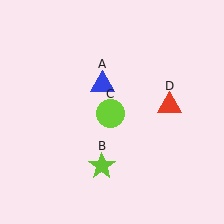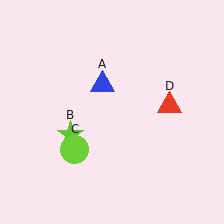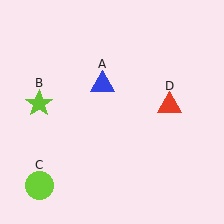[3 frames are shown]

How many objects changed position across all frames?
2 objects changed position: lime star (object B), lime circle (object C).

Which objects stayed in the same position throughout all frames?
Blue triangle (object A) and red triangle (object D) remained stationary.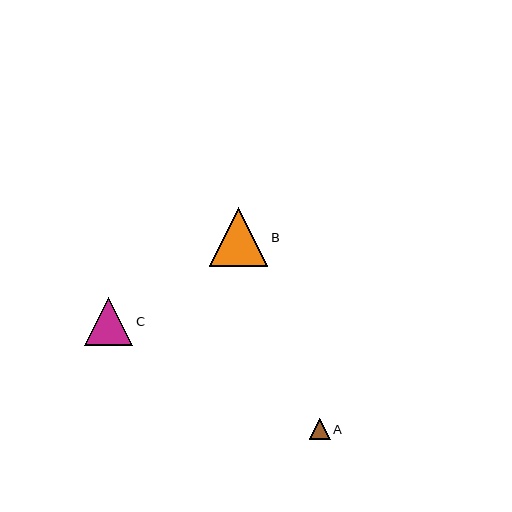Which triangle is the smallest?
Triangle A is the smallest with a size of approximately 21 pixels.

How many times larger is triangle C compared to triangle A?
Triangle C is approximately 2.3 times the size of triangle A.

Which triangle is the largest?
Triangle B is the largest with a size of approximately 59 pixels.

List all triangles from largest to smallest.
From largest to smallest: B, C, A.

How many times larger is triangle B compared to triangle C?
Triangle B is approximately 1.2 times the size of triangle C.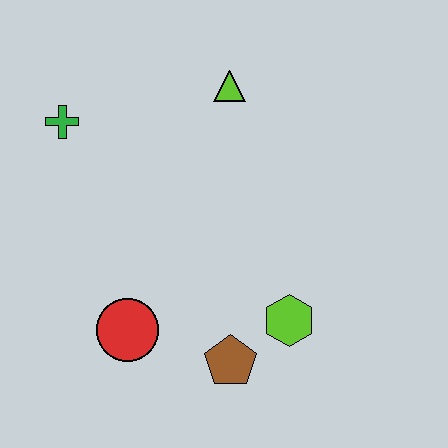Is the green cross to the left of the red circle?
Yes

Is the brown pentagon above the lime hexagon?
No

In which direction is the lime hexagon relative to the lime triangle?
The lime hexagon is below the lime triangle.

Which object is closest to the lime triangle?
The green cross is closest to the lime triangle.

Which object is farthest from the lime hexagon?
The green cross is farthest from the lime hexagon.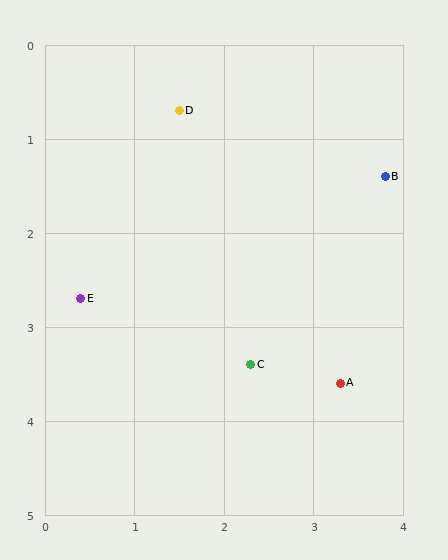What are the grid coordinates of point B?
Point B is at approximately (3.8, 1.4).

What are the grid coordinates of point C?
Point C is at approximately (2.3, 3.4).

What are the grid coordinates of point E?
Point E is at approximately (0.4, 2.7).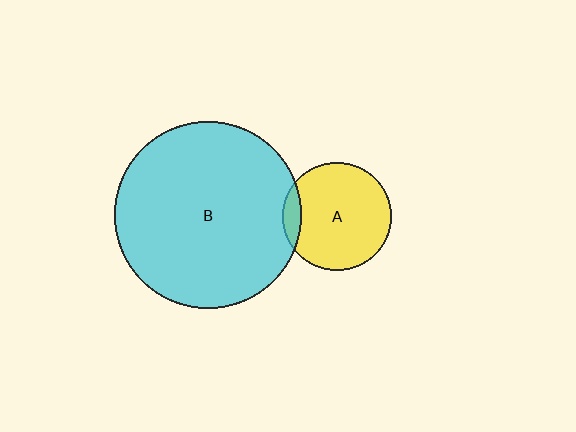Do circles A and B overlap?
Yes.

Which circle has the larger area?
Circle B (cyan).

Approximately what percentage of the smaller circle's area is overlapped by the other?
Approximately 10%.